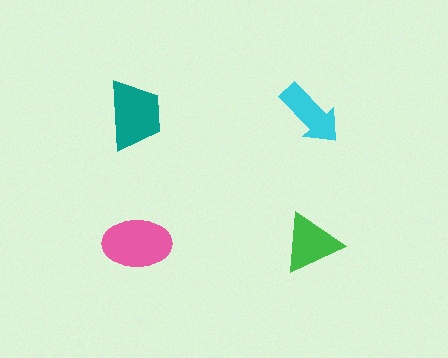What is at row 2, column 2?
A green triangle.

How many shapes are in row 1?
2 shapes.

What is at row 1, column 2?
A cyan arrow.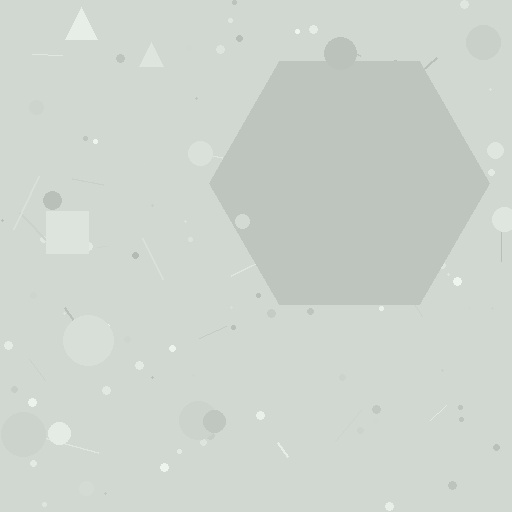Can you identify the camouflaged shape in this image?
The camouflaged shape is a hexagon.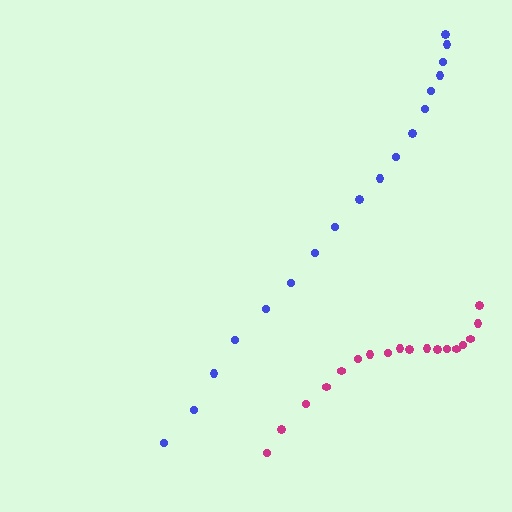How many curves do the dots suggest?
There are 2 distinct paths.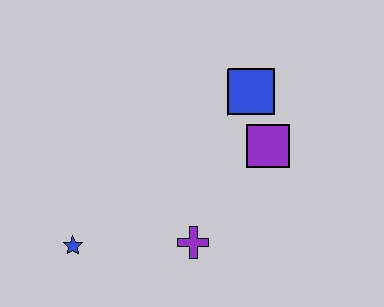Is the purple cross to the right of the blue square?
No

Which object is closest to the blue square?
The purple square is closest to the blue square.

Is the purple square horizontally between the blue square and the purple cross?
No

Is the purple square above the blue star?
Yes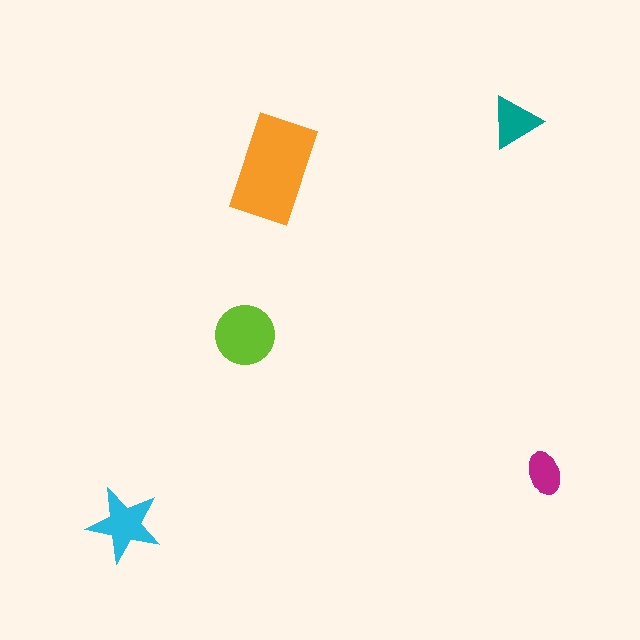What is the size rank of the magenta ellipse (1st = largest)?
5th.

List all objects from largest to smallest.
The orange rectangle, the lime circle, the cyan star, the teal triangle, the magenta ellipse.